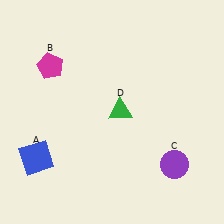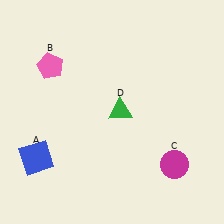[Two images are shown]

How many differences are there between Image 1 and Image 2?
There are 2 differences between the two images.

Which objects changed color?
B changed from magenta to pink. C changed from purple to magenta.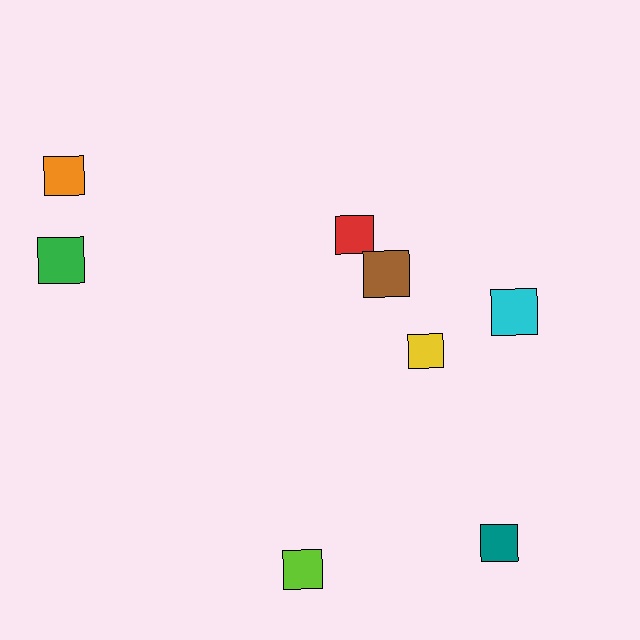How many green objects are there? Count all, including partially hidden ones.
There is 1 green object.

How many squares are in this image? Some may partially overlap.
There are 8 squares.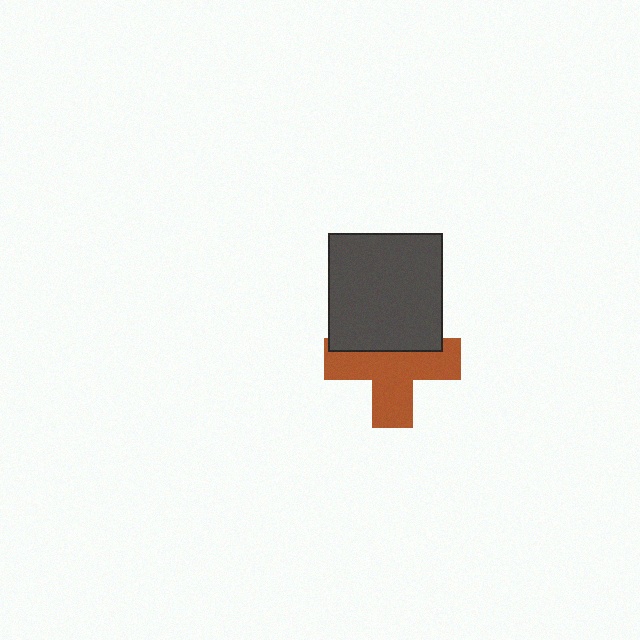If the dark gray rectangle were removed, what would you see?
You would see the complete brown cross.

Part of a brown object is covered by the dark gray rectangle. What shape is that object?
It is a cross.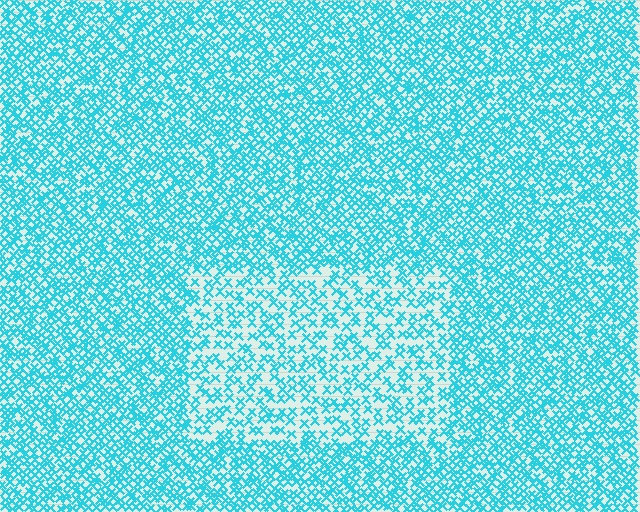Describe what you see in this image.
The image contains small cyan elements arranged at two different densities. A rectangle-shaped region is visible where the elements are less densely packed than the surrounding area.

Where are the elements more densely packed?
The elements are more densely packed outside the rectangle boundary.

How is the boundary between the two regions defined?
The boundary is defined by a change in element density (approximately 1.8x ratio). All elements are the same color, size, and shape.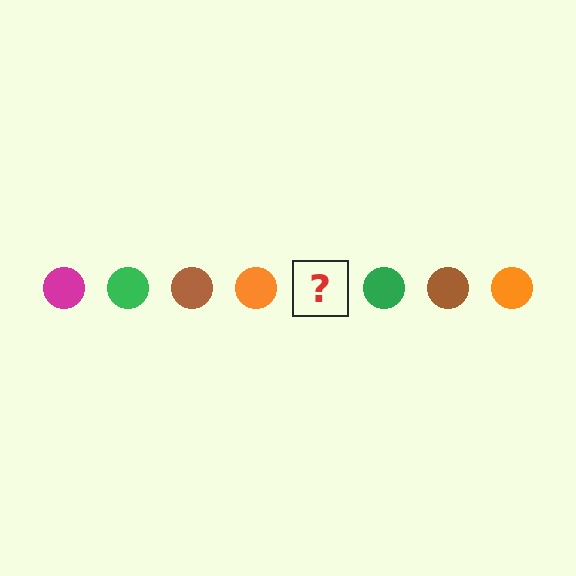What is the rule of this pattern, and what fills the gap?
The rule is that the pattern cycles through magenta, green, brown, orange circles. The gap should be filled with a magenta circle.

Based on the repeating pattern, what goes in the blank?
The blank should be a magenta circle.